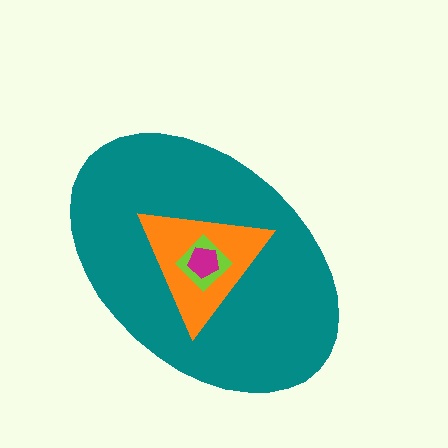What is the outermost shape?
The teal ellipse.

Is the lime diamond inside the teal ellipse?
Yes.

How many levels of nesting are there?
4.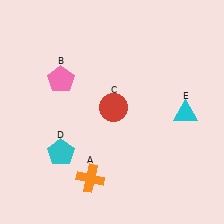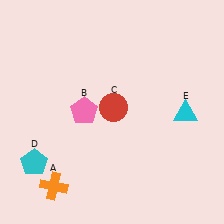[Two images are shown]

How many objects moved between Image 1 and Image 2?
3 objects moved between the two images.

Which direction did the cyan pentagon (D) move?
The cyan pentagon (D) moved left.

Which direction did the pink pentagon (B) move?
The pink pentagon (B) moved down.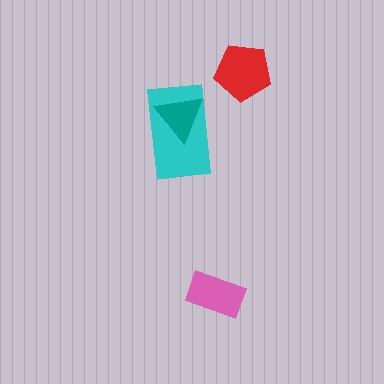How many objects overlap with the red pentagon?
0 objects overlap with the red pentagon.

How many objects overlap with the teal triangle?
1 object overlaps with the teal triangle.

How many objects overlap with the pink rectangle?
0 objects overlap with the pink rectangle.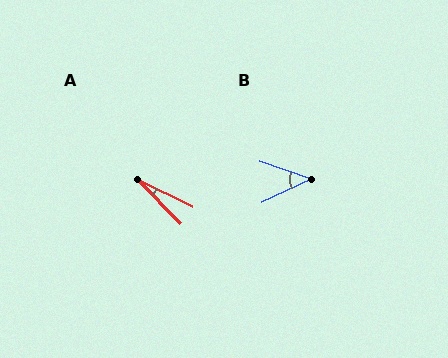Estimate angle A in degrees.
Approximately 20 degrees.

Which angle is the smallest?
A, at approximately 20 degrees.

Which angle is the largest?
B, at approximately 44 degrees.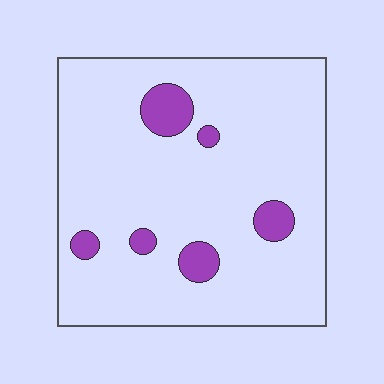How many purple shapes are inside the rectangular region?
6.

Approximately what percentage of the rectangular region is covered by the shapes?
Approximately 10%.